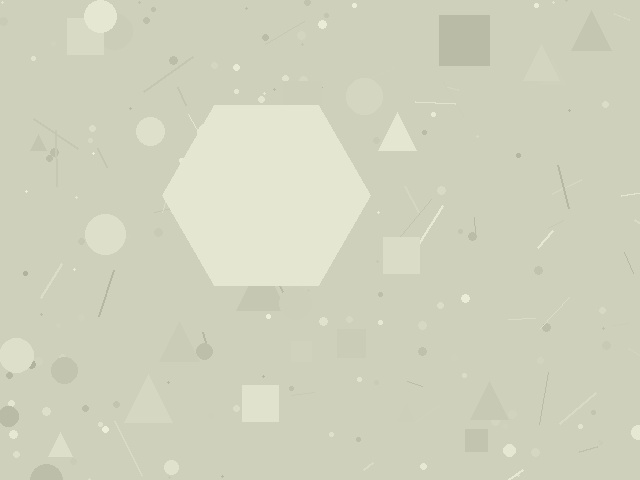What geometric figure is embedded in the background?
A hexagon is embedded in the background.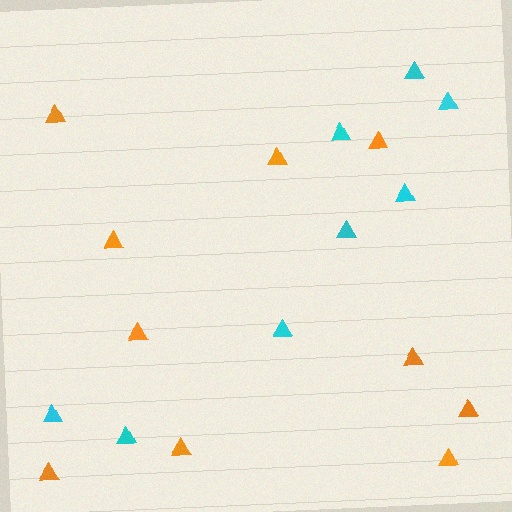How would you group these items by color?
There are 2 groups: one group of cyan triangles (8) and one group of orange triangles (10).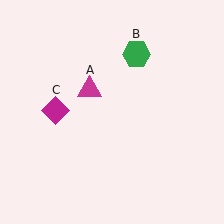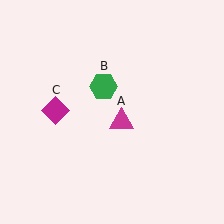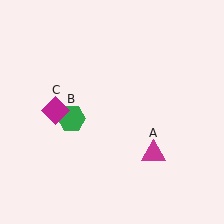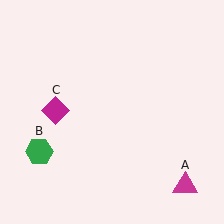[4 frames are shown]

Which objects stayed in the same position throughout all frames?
Magenta diamond (object C) remained stationary.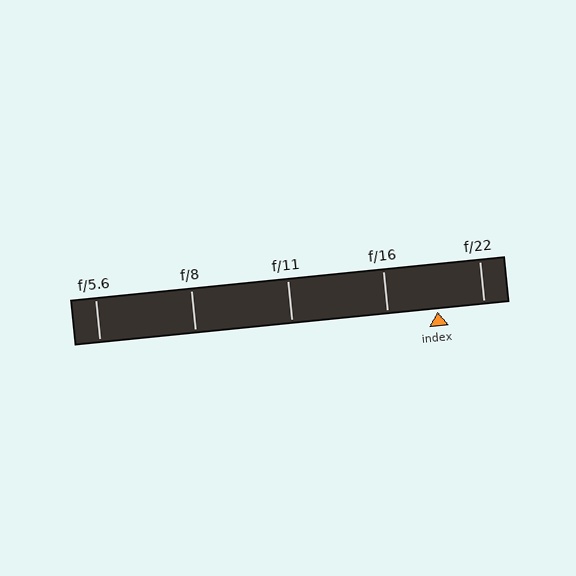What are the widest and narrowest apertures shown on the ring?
The widest aperture shown is f/5.6 and the narrowest is f/22.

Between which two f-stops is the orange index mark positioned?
The index mark is between f/16 and f/22.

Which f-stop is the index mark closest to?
The index mark is closest to f/22.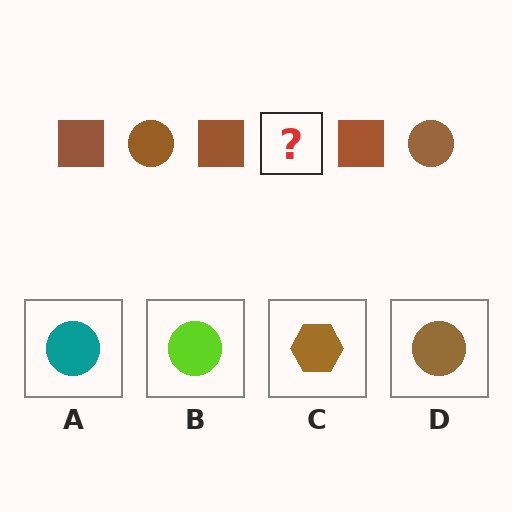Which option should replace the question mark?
Option D.